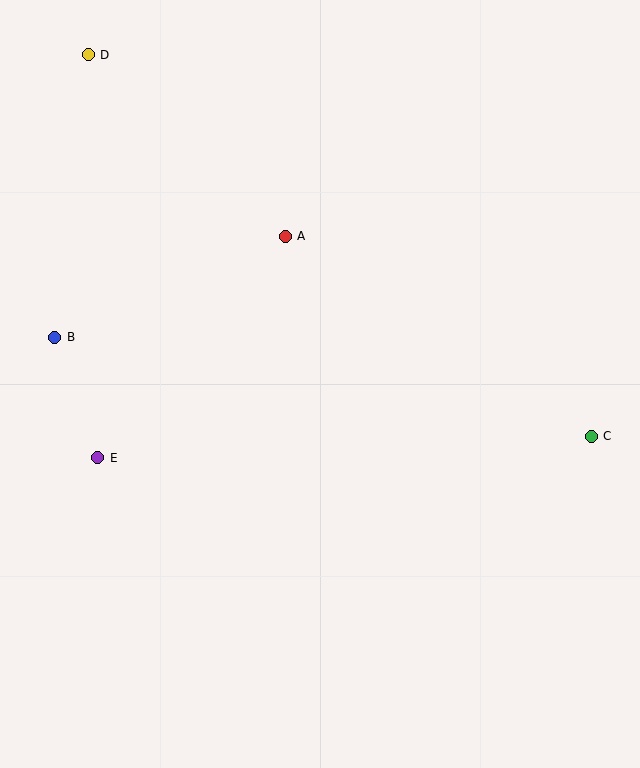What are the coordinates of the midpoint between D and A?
The midpoint between D and A is at (187, 146).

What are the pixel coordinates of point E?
Point E is at (98, 458).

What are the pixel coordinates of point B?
Point B is at (55, 337).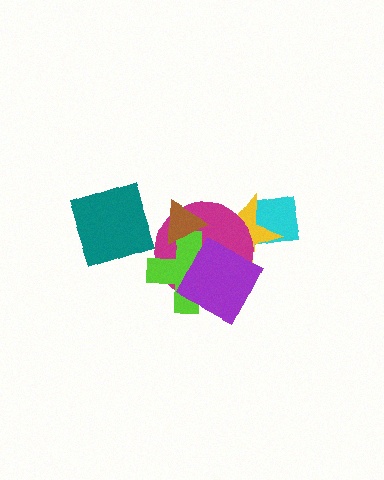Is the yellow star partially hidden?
Yes, it is partially covered by another shape.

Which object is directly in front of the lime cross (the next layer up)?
The purple square is directly in front of the lime cross.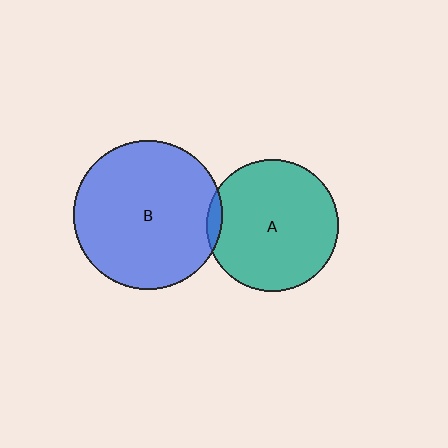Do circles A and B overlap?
Yes.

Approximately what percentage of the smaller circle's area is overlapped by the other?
Approximately 5%.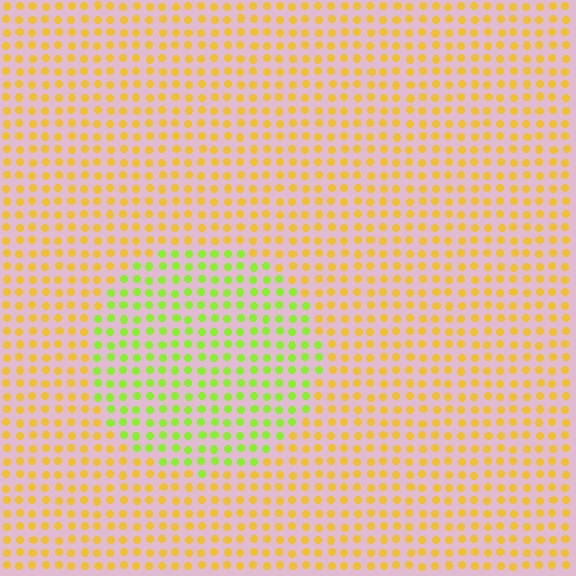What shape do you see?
I see a circle.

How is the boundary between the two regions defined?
The boundary is defined purely by a slight shift in hue (about 47 degrees). Spacing, size, and orientation are identical on both sides.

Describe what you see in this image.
The image is filled with small yellow elements in a uniform arrangement. A circle-shaped region is visible where the elements are tinted to a slightly different hue, forming a subtle color boundary.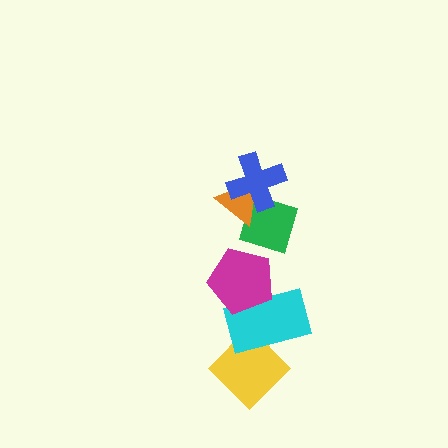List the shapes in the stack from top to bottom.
From top to bottom: the blue cross, the orange triangle, the green diamond, the magenta pentagon, the cyan rectangle, the yellow diamond.